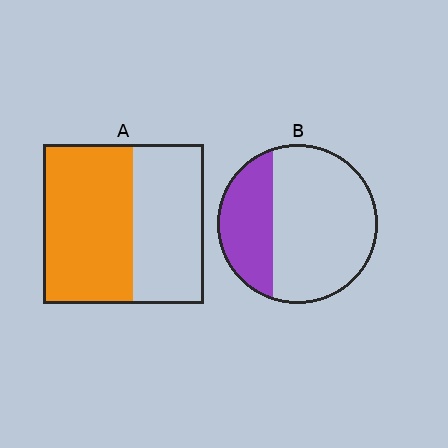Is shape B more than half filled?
No.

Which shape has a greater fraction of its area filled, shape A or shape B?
Shape A.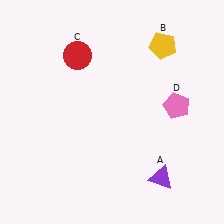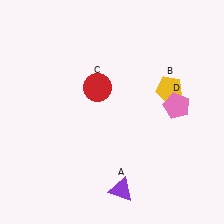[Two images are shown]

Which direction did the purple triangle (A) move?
The purple triangle (A) moved left.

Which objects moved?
The objects that moved are: the purple triangle (A), the yellow pentagon (B), the red circle (C).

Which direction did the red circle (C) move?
The red circle (C) moved down.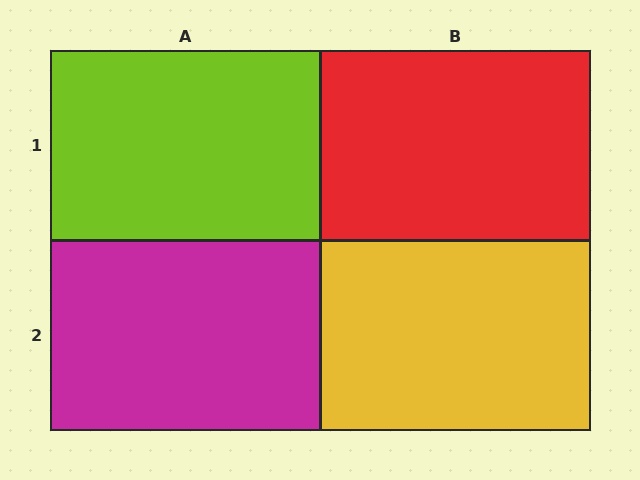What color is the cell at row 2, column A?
Magenta.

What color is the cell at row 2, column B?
Yellow.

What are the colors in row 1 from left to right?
Lime, red.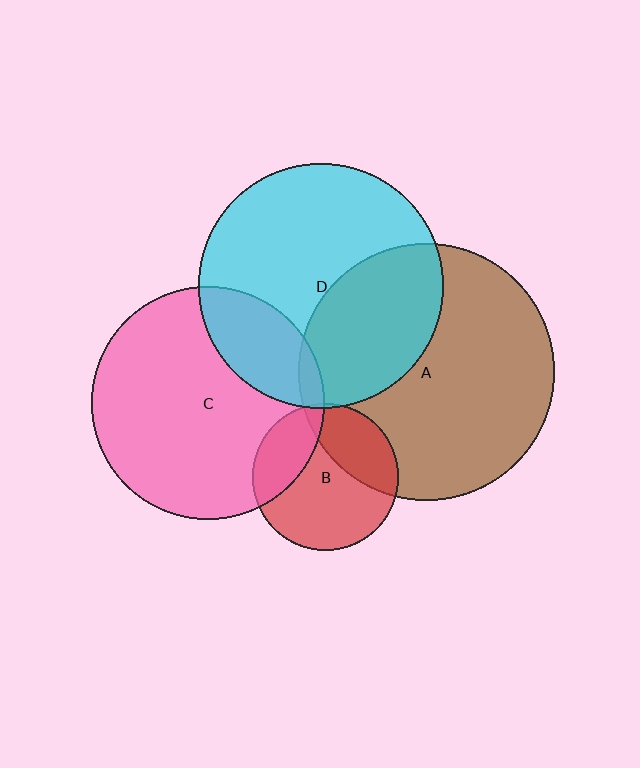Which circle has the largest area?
Circle A (brown).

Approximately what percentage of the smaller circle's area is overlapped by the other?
Approximately 25%.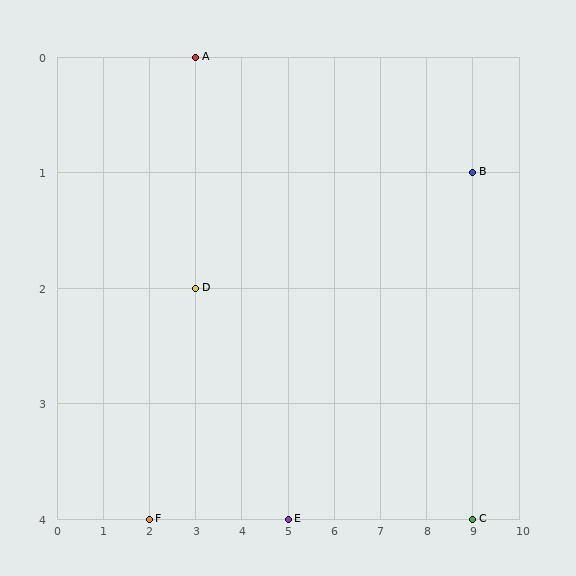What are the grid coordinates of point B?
Point B is at grid coordinates (9, 1).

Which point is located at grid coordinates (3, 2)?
Point D is at (3, 2).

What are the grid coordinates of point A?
Point A is at grid coordinates (3, 0).